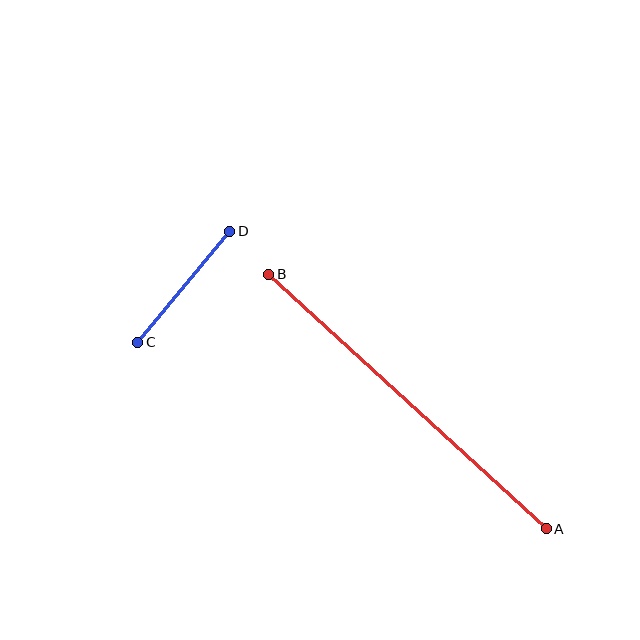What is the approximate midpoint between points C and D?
The midpoint is at approximately (184, 287) pixels.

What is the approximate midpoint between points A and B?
The midpoint is at approximately (408, 401) pixels.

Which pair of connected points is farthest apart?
Points A and B are farthest apart.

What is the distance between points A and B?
The distance is approximately 377 pixels.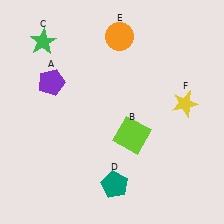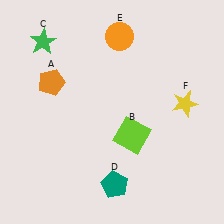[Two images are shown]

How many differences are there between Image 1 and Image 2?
There is 1 difference between the two images.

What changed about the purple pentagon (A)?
In Image 1, A is purple. In Image 2, it changed to orange.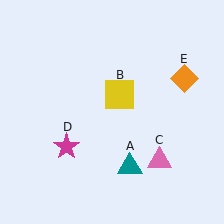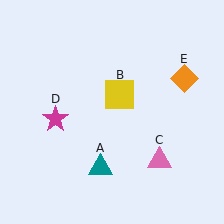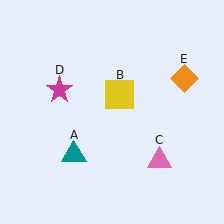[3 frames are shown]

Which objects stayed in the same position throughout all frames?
Yellow square (object B) and pink triangle (object C) and orange diamond (object E) remained stationary.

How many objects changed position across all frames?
2 objects changed position: teal triangle (object A), magenta star (object D).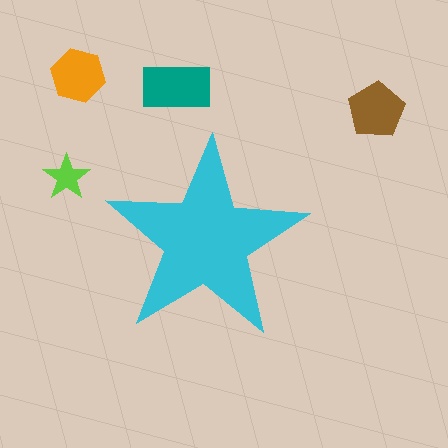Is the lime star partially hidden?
No, the lime star is fully visible.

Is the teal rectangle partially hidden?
No, the teal rectangle is fully visible.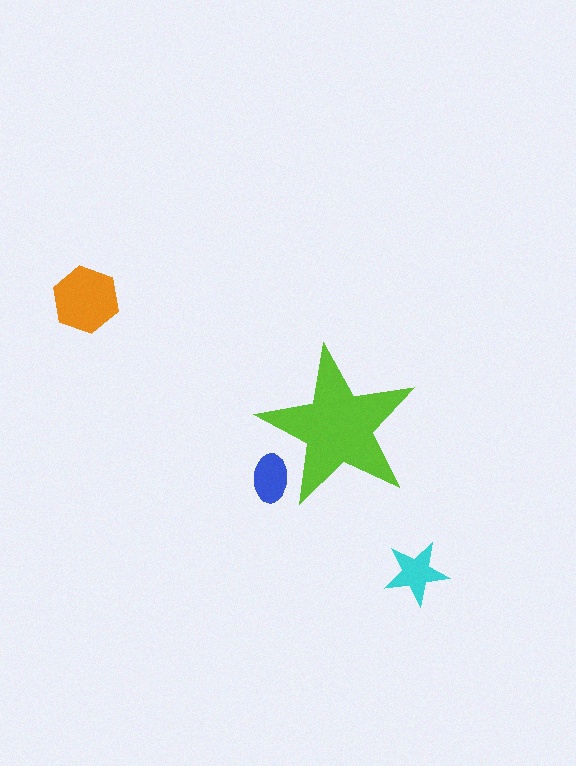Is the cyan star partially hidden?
No, the cyan star is fully visible.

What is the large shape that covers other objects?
A lime star.